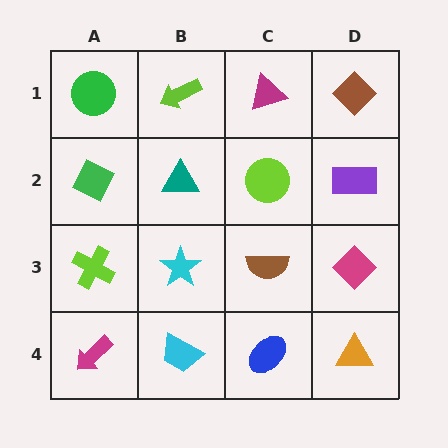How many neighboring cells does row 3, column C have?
4.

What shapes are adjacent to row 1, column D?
A purple rectangle (row 2, column D), a magenta triangle (row 1, column C).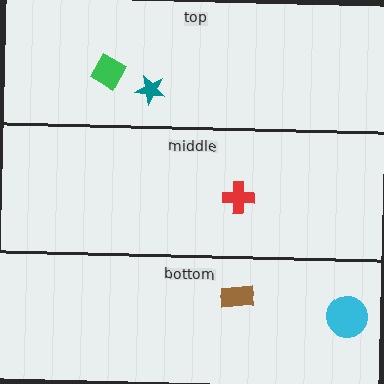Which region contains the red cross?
The middle region.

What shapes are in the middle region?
The red cross.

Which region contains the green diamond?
The top region.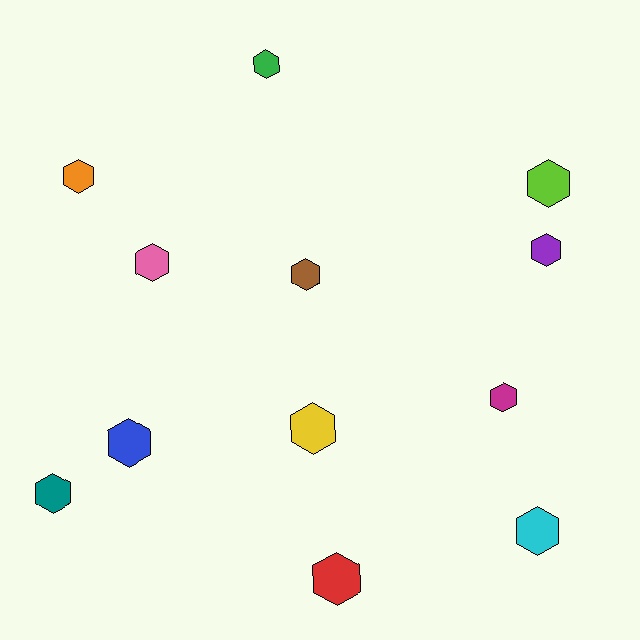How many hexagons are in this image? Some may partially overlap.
There are 12 hexagons.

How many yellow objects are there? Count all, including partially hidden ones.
There is 1 yellow object.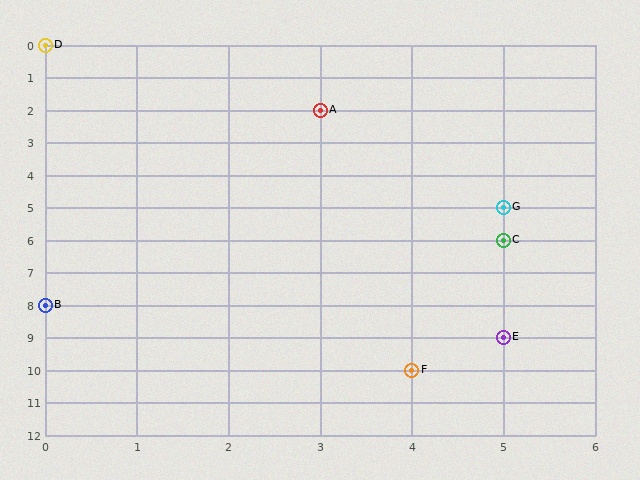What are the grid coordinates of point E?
Point E is at grid coordinates (5, 9).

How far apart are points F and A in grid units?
Points F and A are 1 column and 8 rows apart (about 8.1 grid units diagonally).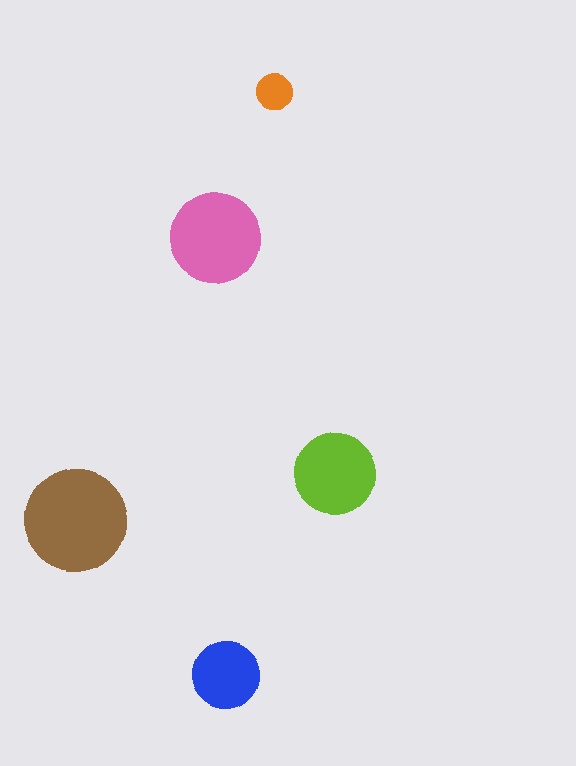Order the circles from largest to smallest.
the brown one, the pink one, the lime one, the blue one, the orange one.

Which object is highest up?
The orange circle is topmost.